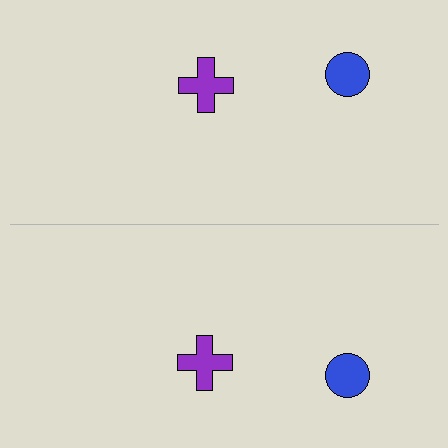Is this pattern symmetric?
Yes, this pattern has bilateral (reflection) symmetry.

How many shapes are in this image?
There are 4 shapes in this image.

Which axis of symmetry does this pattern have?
The pattern has a horizontal axis of symmetry running through the center of the image.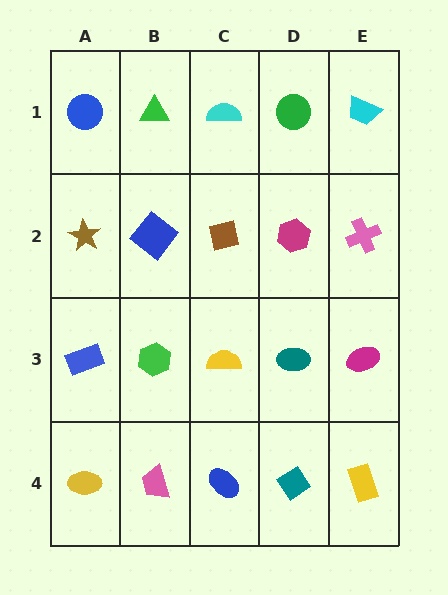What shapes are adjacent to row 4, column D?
A teal ellipse (row 3, column D), a blue ellipse (row 4, column C), a yellow rectangle (row 4, column E).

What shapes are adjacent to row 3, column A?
A brown star (row 2, column A), a yellow ellipse (row 4, column A), a green hexagon (row 3, column B).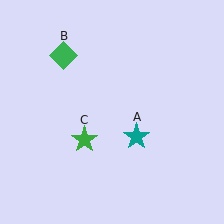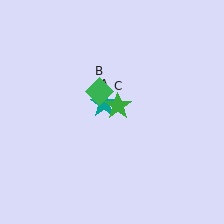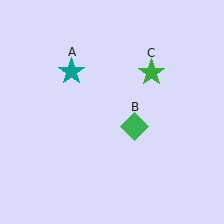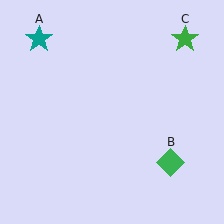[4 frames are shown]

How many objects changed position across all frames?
3 objects changed position: teal star (object A), green diamond (object B), green star (object C).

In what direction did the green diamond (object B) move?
The green diamond (object B) moved down and to the right.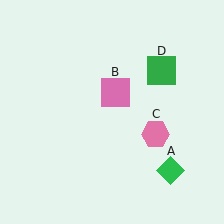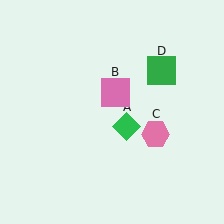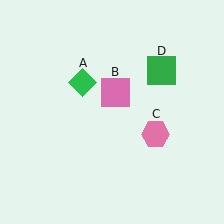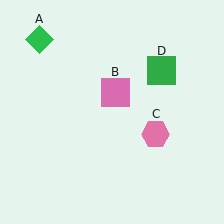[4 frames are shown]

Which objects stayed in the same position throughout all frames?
Pink square (object B) and pink hexagon (object C) and green square (object D) remained stationary.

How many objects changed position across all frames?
1 object changed position: green diamond (object A).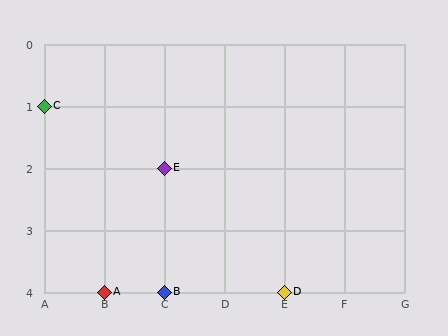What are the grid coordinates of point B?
Point B is at grid coordinates (C, 4).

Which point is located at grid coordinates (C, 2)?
Point E is at (C, 2).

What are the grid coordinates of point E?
Point E is at grid coordinates (C, 2).